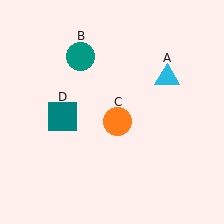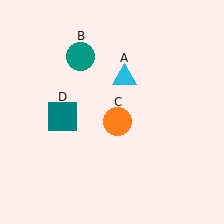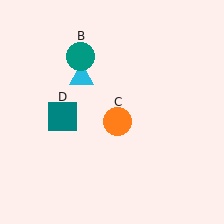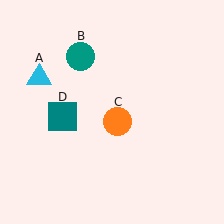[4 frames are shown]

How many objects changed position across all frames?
1 object changed position: cyan triangle (object A).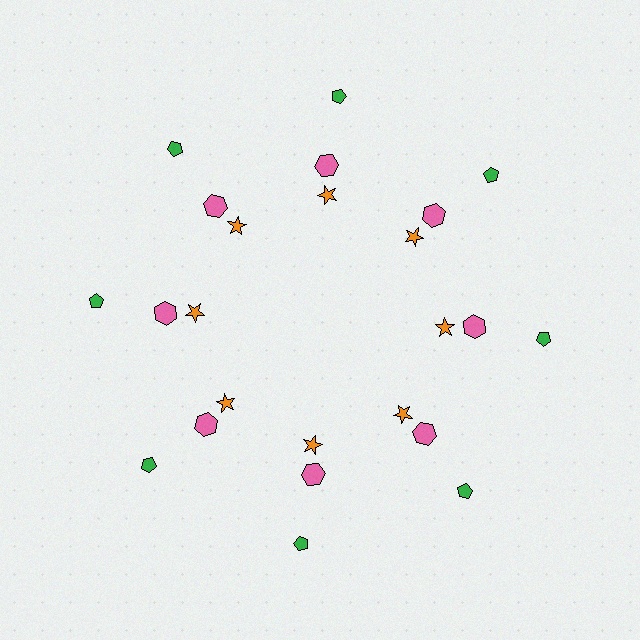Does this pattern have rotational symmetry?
Yes, this pattern has 8-fold rotational symmetry. It looks the same after rotating 45 degrees around the center.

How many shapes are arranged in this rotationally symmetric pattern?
There are 24 shapes, arranged in 8 groups of 3.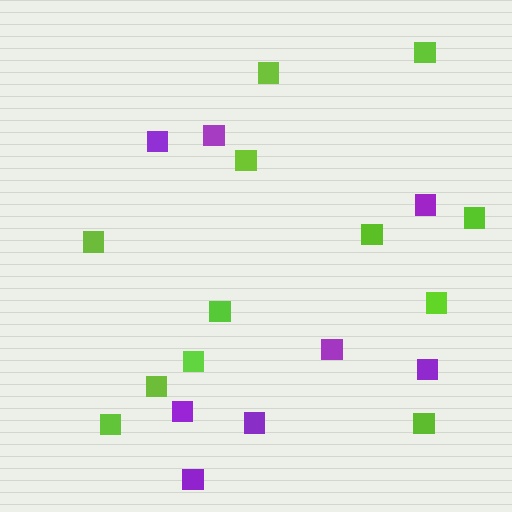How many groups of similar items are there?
There are 2 groups: one group of purple squares (8) and one group of lime squares (12).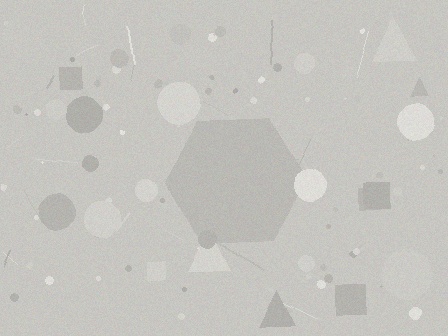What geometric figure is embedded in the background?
A hexagon is embedded in the background.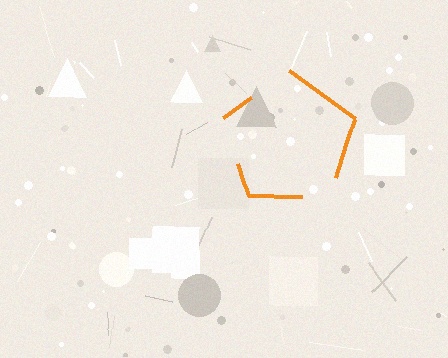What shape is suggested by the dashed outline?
The dashed outline suggests a pentagon.